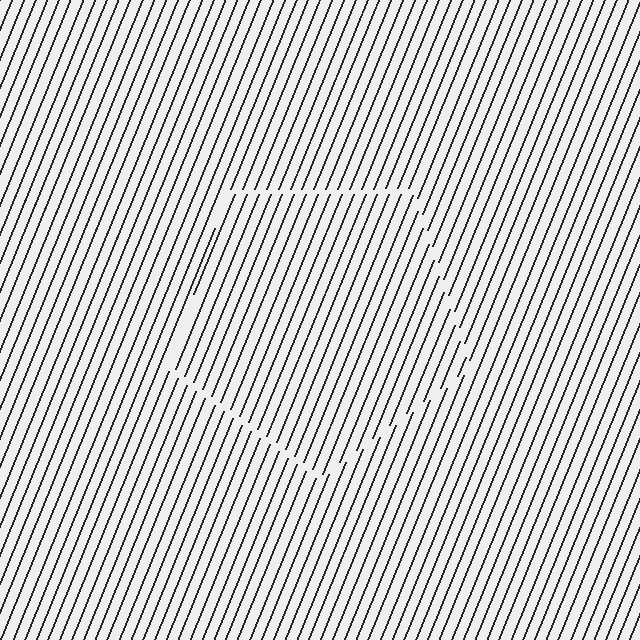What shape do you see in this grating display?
An illusory pentagon. The interior of the shape contains the same grating, shifted by half a period — the contour is defined by the phase discontinuity where line-ends from the inner and outer gratings abut.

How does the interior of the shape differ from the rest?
The interior of the shape contains the same grating, shifted by half a period — the contour is defined by the phase discontinuity where line-ends from the inner and outer gratings abut.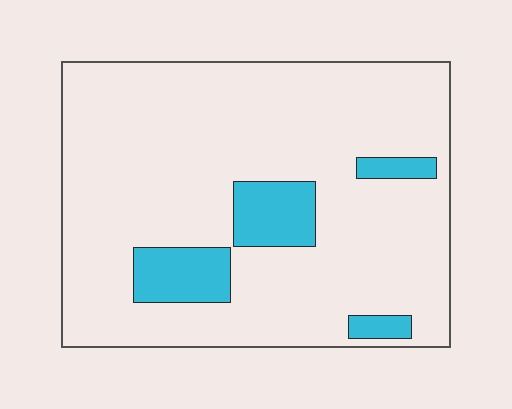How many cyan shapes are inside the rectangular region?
4.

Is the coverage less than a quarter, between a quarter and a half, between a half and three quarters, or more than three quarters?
Less than a quarter.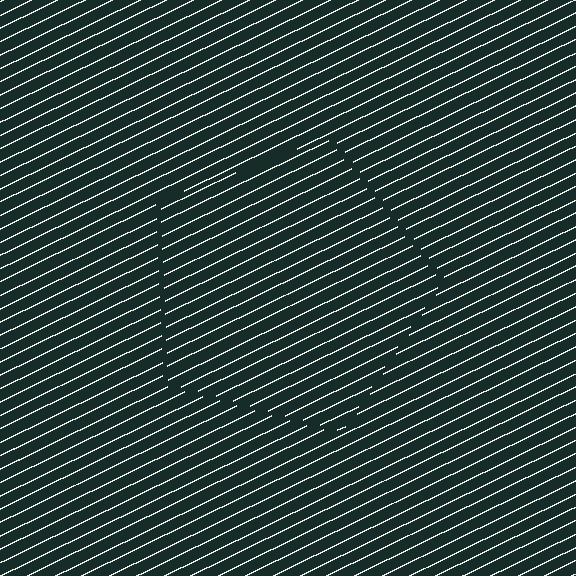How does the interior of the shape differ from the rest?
The interior of the shape contains the same grating, shifted by half a period — the contour is defined by the phase discontinuity where line-ends from the inner and outer gratings abut.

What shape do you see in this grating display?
An illusory pentagon. The interior of the shape contains the same grating, shifted by half a period — the contour is defined by the phase discontinuity where line-ends from the inner and outer gratings abut.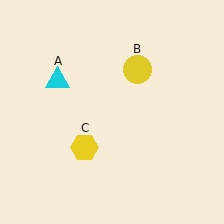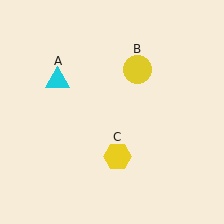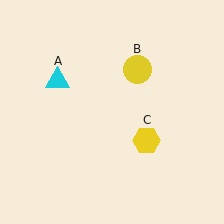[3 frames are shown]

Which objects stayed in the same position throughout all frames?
Cyan triangle (object A) and yellow circle (object B) remained stationary.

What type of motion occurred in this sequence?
The yellow hexagon (object C) rotated counterclockwise around the center of the scene.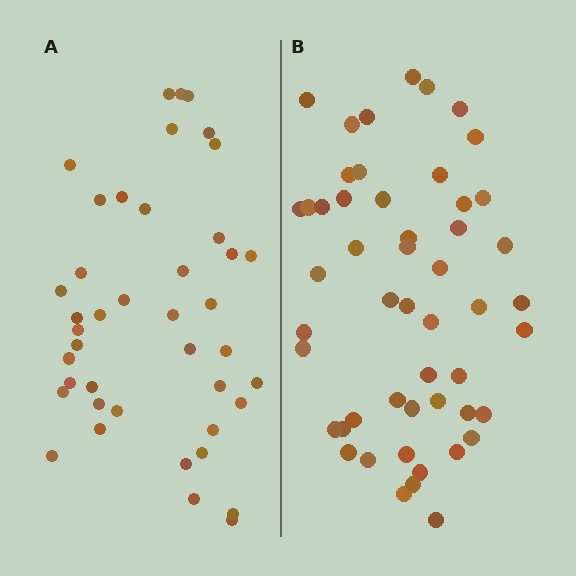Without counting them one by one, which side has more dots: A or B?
Region B (the right region) has more dots.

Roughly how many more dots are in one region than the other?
Region B has roughly 8 or so more dots than region A.